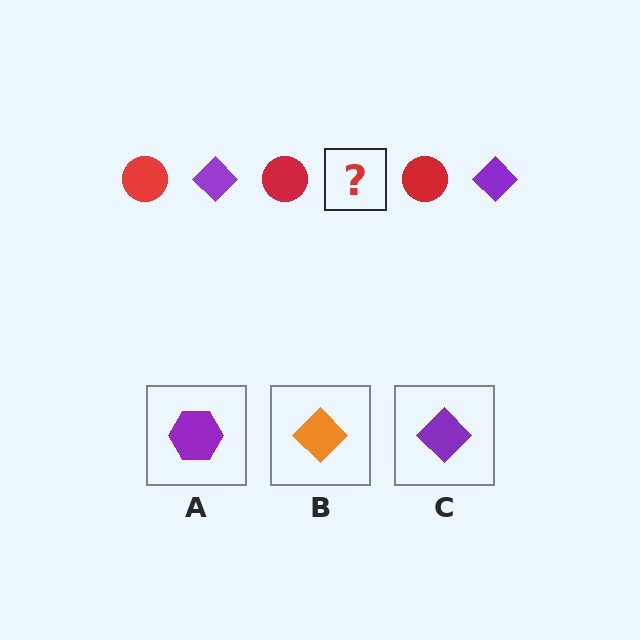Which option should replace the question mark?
Option C.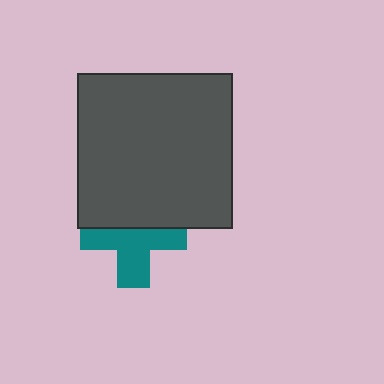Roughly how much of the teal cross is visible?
About half of it is visible (roughly 57%).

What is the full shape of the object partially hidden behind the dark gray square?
The partially hidden object is a teal cross.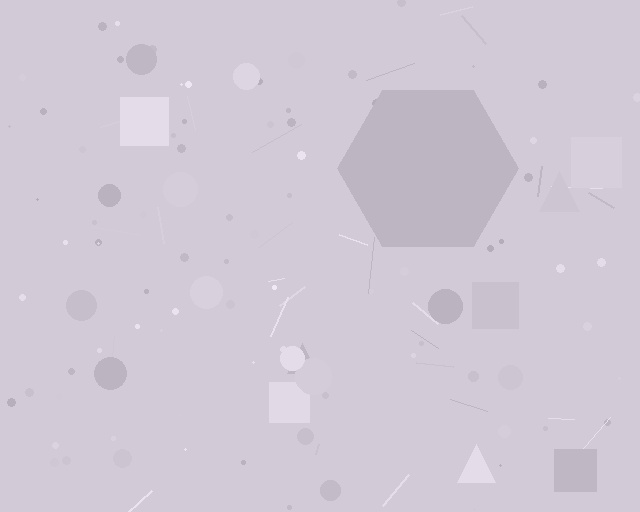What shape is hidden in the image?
A hexagon is hidden in the image.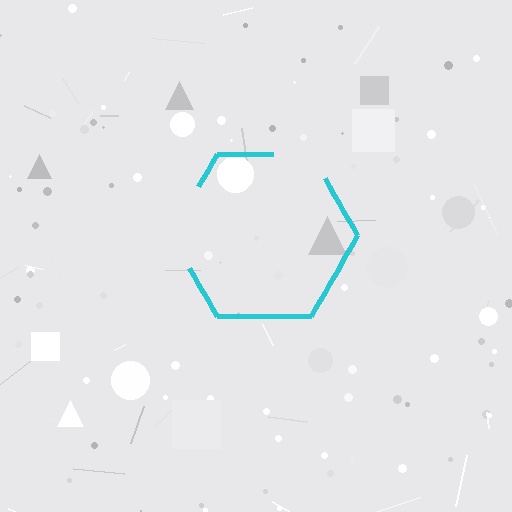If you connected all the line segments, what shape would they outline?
They would outline a hexagon.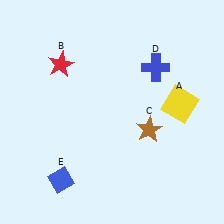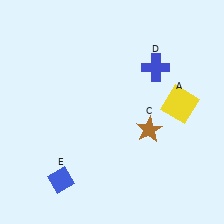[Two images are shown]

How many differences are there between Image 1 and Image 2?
There is 1 difference between the two images.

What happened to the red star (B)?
The red star (B) was removed in Image 2. It was in the top-left area of Image 1.